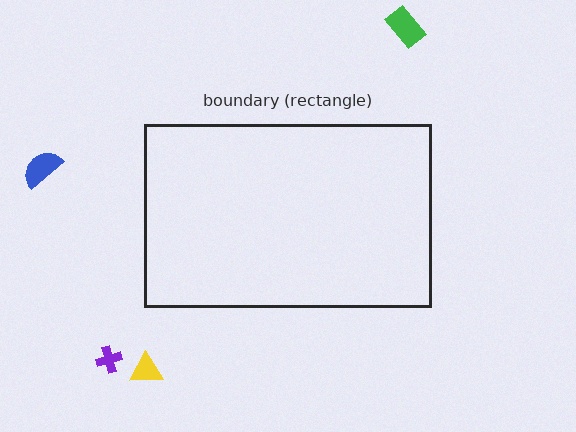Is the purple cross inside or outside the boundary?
Outside.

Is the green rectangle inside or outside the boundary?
Outside.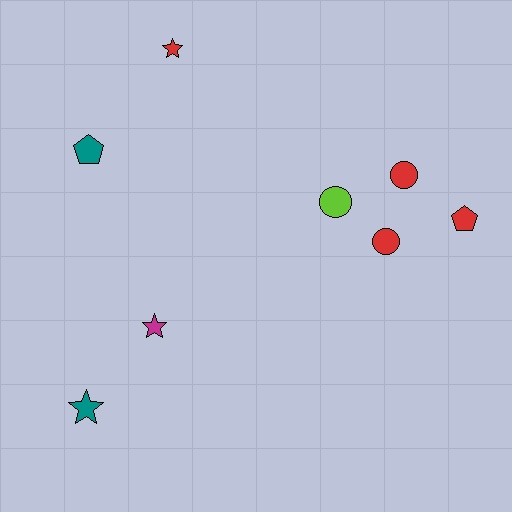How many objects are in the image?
There are 8 objects.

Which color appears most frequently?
Red, with 4 objects.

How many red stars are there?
There is 1 red star.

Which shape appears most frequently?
Star, with 3 objects.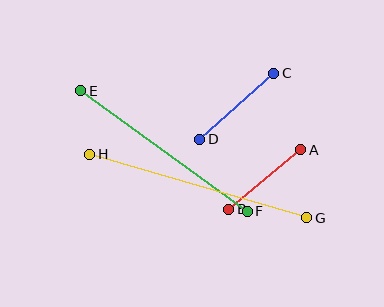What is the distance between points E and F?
The distance is approximately 206 pixels.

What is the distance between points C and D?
The distance is approximately 99 pixels.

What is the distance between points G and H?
The distance is approximately 226 pixels.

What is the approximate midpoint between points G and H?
The midpoint is at approximately (198, 186) pixels.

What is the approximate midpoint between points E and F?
The midpoint is at approximately (164, 151) pixels.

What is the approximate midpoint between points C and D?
The midpoint is at approximately (237, 106) pixels.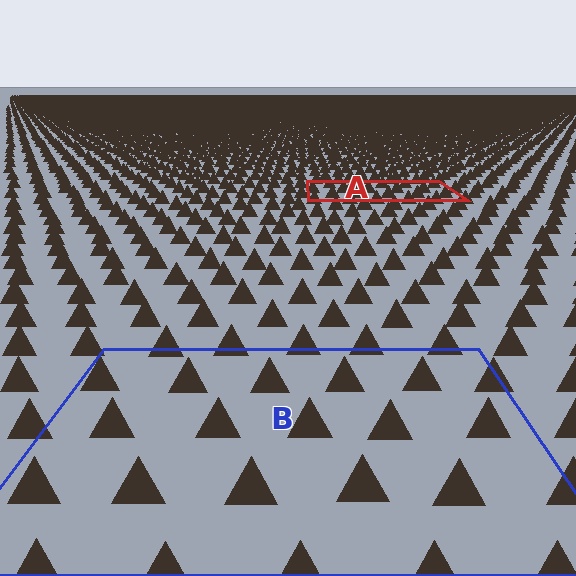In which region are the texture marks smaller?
The texture marks are smaller in region A, because it is farther away.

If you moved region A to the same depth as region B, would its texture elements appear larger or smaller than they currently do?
They would appear larger. At a closer depth, the same texture elements are projected at a bigger on-screen size.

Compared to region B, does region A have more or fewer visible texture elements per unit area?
Region A has more texture elements per unit area — they are packed more densely because it is farther away.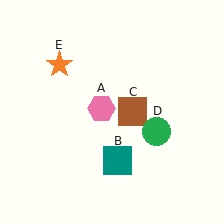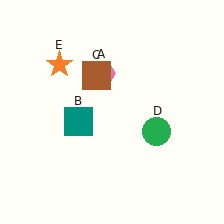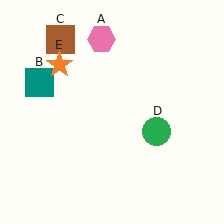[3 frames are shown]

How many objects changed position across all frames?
3 objects changed position: pink hexagon (object A), teal square (object B), brown square (object C).